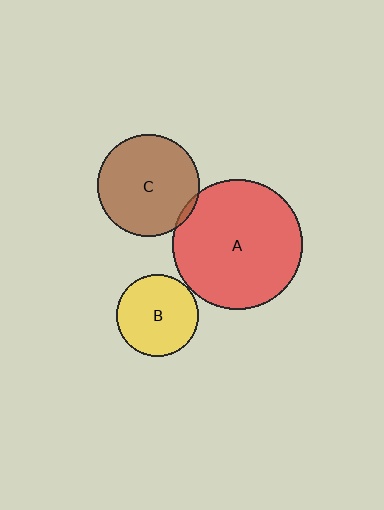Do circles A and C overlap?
Yes.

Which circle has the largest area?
Circle A (red).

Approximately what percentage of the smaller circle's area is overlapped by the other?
Approximately 5%.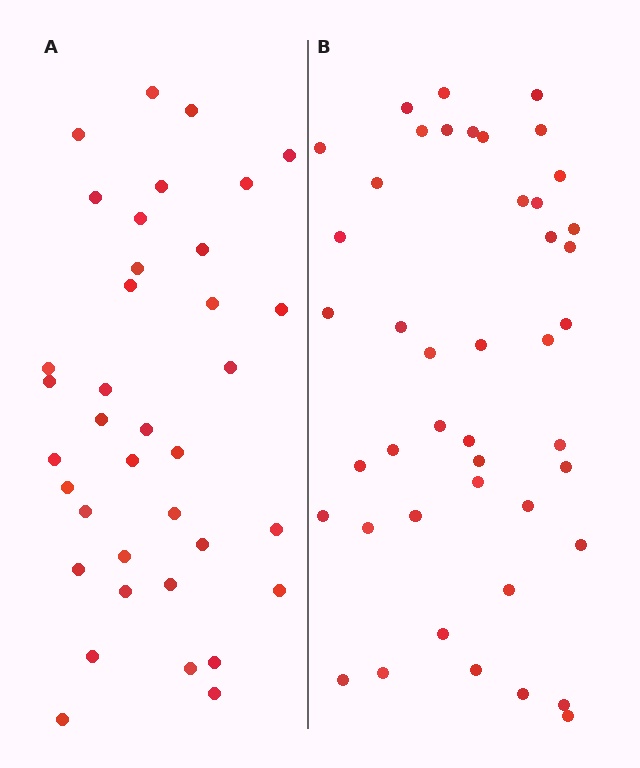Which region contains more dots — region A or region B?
Region B (the right region) has more dots.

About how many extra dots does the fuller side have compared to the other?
Region B has roughly 8 or so more dots than region A.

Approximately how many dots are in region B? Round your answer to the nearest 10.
About 40 dots. (The exact count is 44, which rounds to 40.)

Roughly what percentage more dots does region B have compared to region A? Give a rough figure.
About 20% more.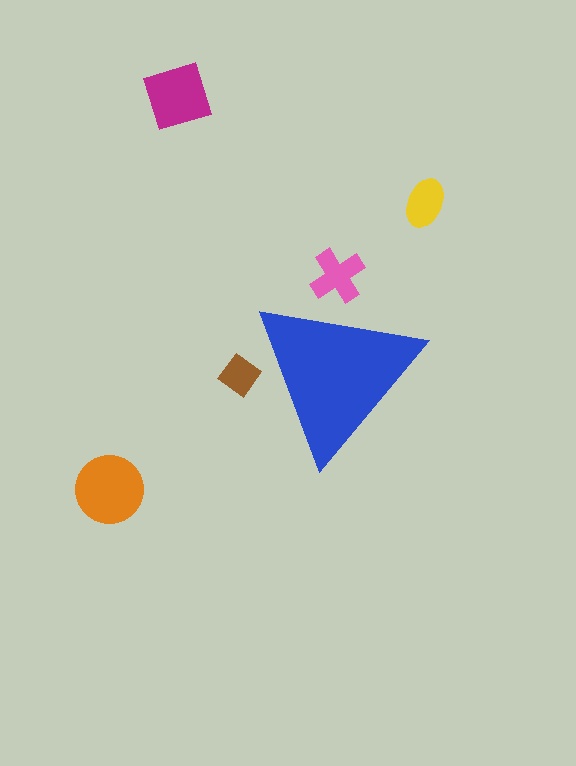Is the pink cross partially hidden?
Yes, the pink cross is partially hidden behind the blue triangle.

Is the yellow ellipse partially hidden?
No, the yellow ellipse is fully visible.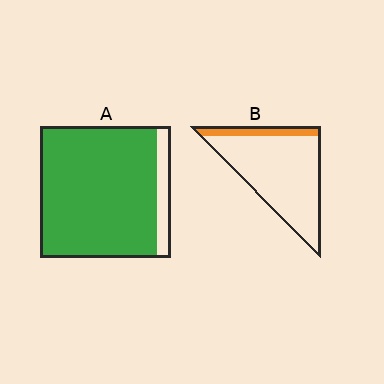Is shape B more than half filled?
No.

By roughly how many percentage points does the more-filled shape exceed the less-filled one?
By roughly 75 percentage points (A over B).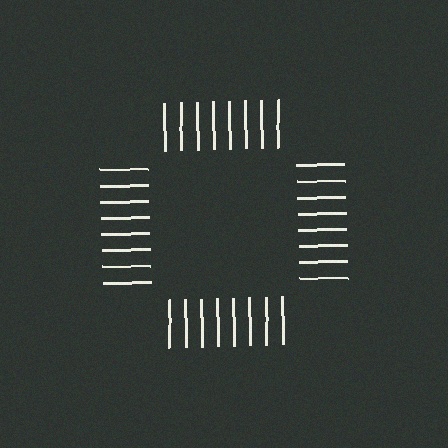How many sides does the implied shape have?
4 sides — the line-ends trace a square.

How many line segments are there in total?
32 — 8 along each of the 4 edges.